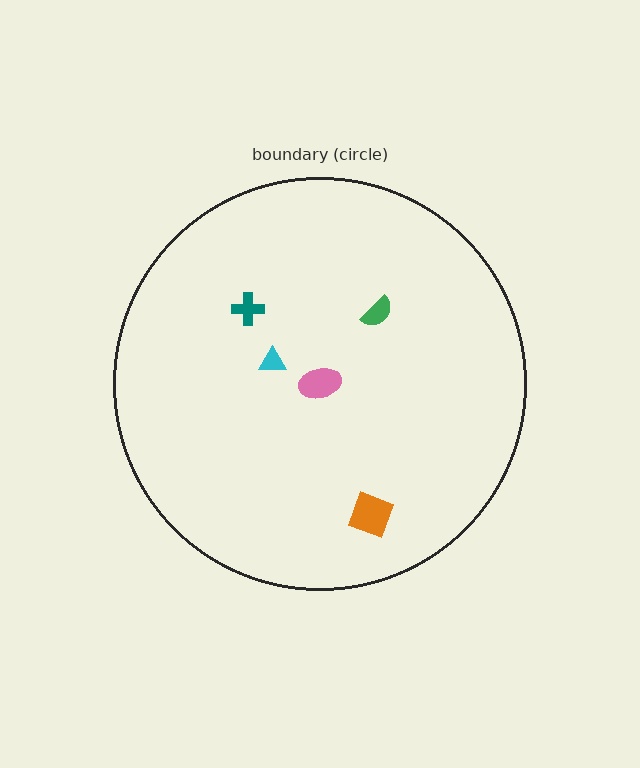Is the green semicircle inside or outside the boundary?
Inside.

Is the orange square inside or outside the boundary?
Inside.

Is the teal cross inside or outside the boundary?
Inside.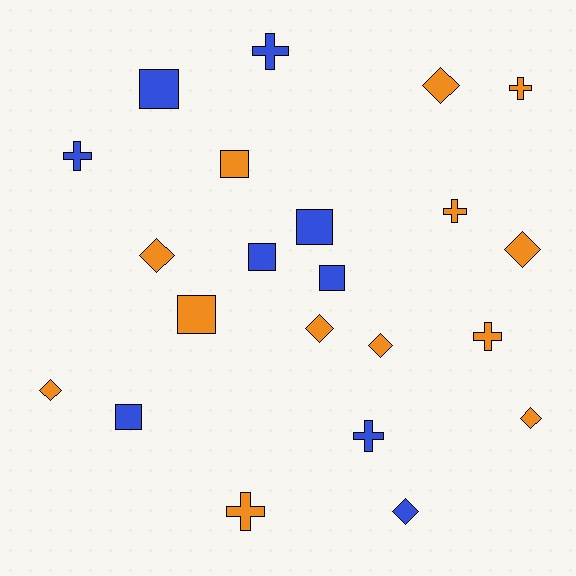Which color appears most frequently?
Orange, with 13 objects.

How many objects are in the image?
There are 22 objects.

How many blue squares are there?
There are 5 blue squares.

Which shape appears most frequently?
Diamond, with 8 objects.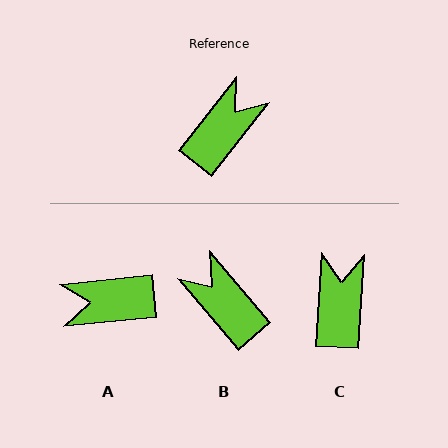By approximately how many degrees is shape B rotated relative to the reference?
Approximately 78 degrees counter-clockwise.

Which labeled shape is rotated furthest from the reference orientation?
A, about 133 degrees away.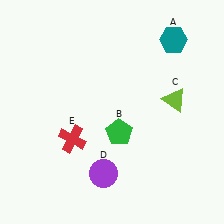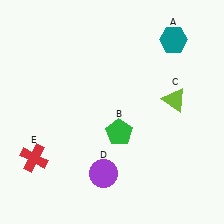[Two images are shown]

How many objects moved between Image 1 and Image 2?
1 object moved between the two images.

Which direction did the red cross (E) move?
The red cross (E) moved left.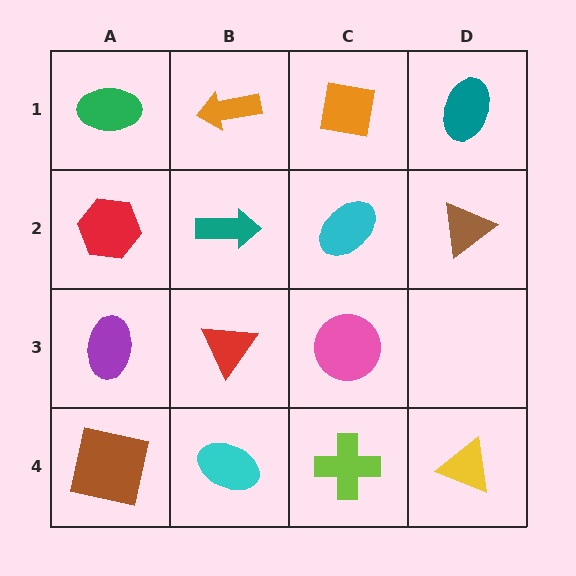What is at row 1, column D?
A teal ellipse.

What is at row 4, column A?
A brown square.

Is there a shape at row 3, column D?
No, that cell is empty.